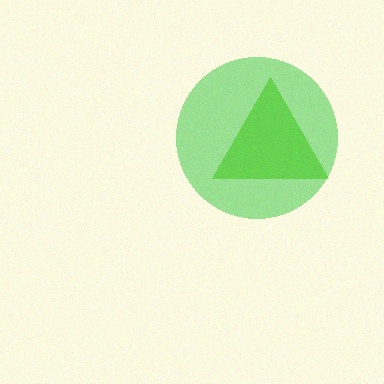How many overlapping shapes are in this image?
There are 2 overlapping shapes in the image.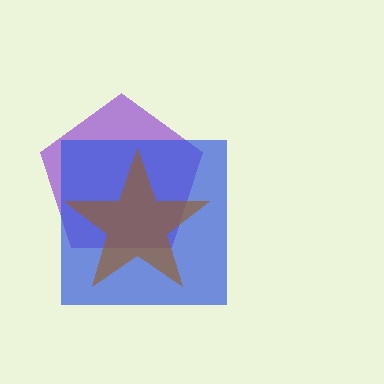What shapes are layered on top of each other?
The layered shapes are: a purple pentagon, a blue square, a brown star.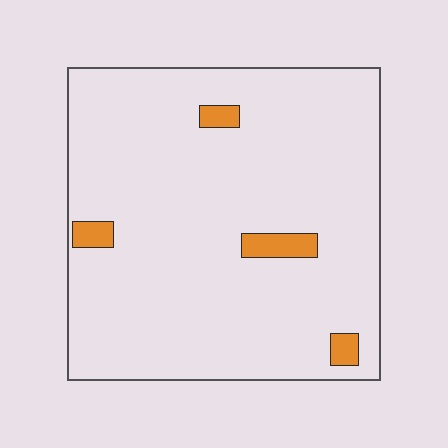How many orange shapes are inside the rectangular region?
4.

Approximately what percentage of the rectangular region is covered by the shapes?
Approximately 5%.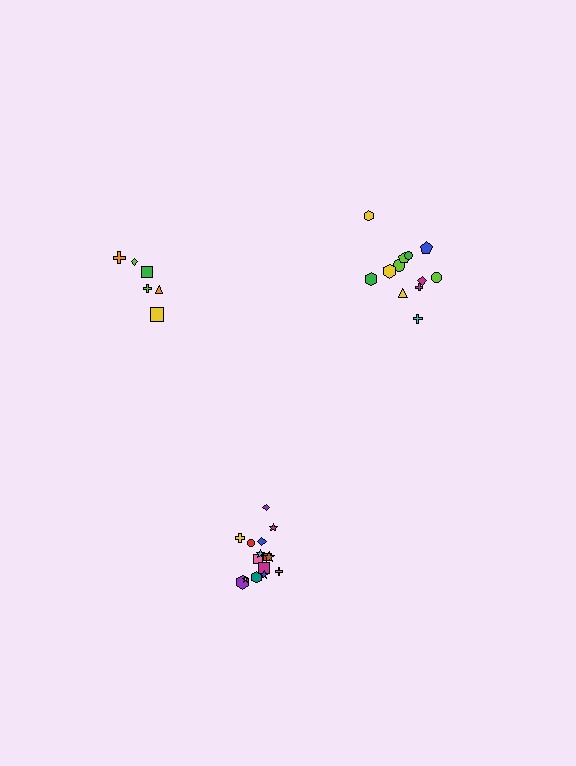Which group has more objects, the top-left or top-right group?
The top-right group.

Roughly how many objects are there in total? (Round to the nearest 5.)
Roughly 35 objects in total.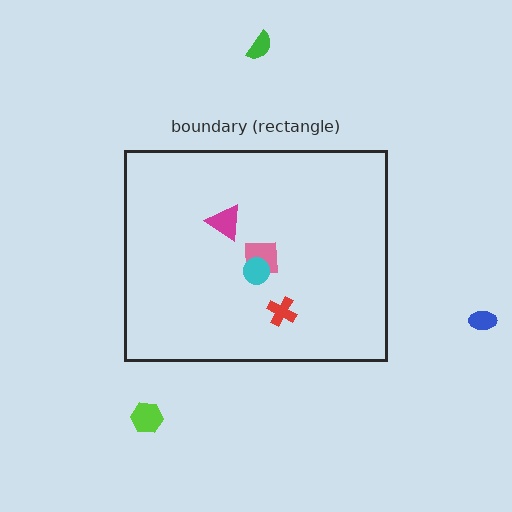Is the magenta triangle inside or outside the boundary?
Inside.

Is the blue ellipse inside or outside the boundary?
Outside.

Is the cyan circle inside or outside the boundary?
Inside.